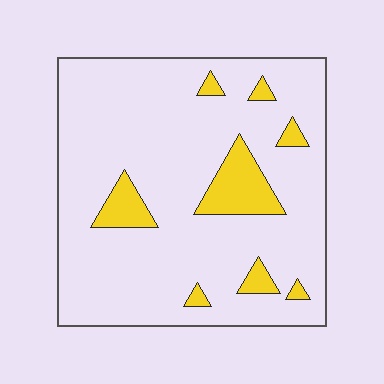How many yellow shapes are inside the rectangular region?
8.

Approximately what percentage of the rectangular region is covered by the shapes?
Approximately 10%.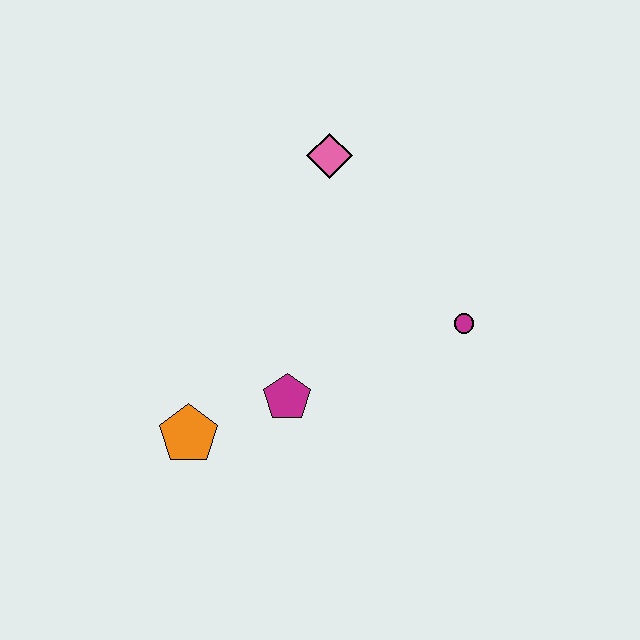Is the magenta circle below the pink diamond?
Yes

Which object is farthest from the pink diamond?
The orange pentagon is farthest from the pink diamond.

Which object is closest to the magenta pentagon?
The orange pentagon is closest to the magenta pentagon.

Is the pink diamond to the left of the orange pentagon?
No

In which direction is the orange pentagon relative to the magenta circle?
The orange pentagon is to the left of the magenta circle.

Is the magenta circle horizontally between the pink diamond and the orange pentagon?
No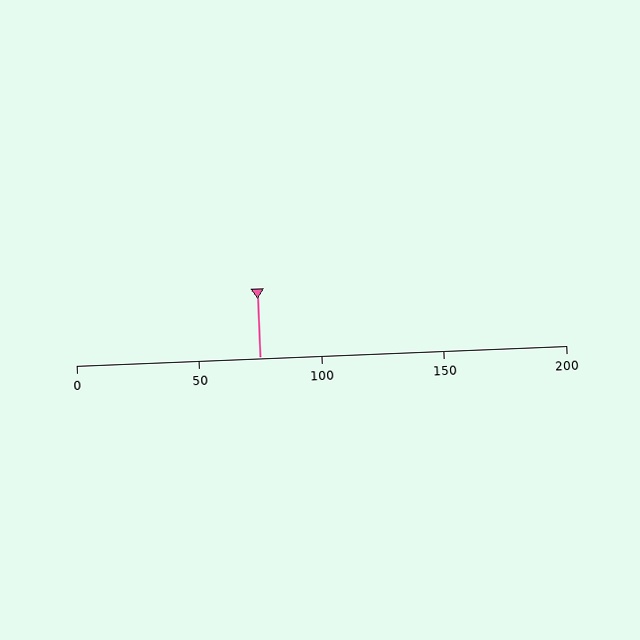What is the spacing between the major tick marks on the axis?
The major ticks are spaced 50 apart.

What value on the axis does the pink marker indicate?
The marker indicates approximately 75.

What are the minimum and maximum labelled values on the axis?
The axis runs from 0 to 200.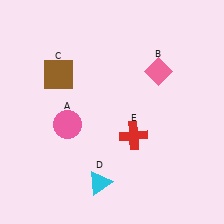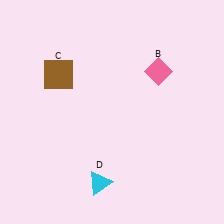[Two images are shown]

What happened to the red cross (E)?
The red cross (E) was removed in Image 2. It was in the bottom-right area of Image 1.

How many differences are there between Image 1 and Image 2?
There are 2 differences between the two images.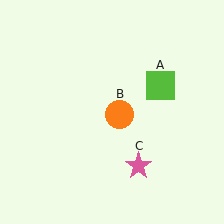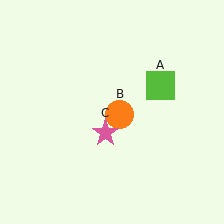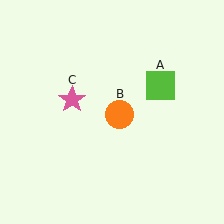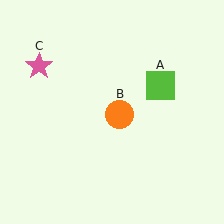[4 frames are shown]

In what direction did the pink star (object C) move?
The pink star (object C) moved up and to the left.